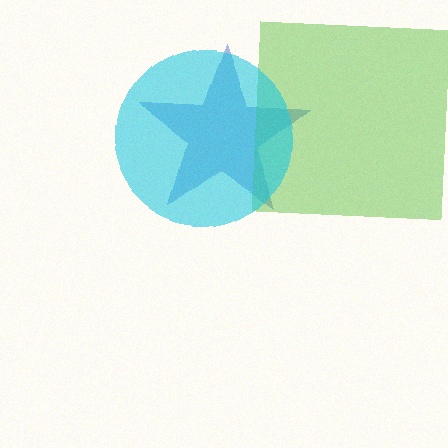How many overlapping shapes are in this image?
There are 3 overlapping shapes in the image.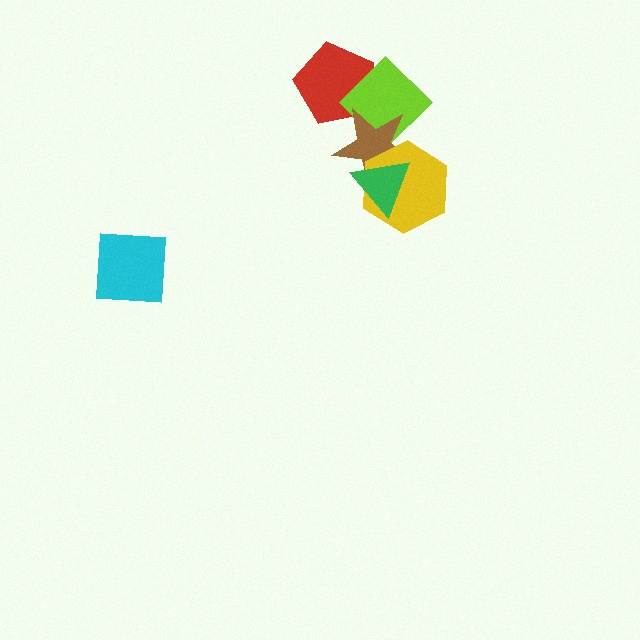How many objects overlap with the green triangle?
2 objects overlap with the green triangle.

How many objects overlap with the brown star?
4 objects overlap with the brown star.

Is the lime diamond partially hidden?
Yes, it is partially covered by another shape.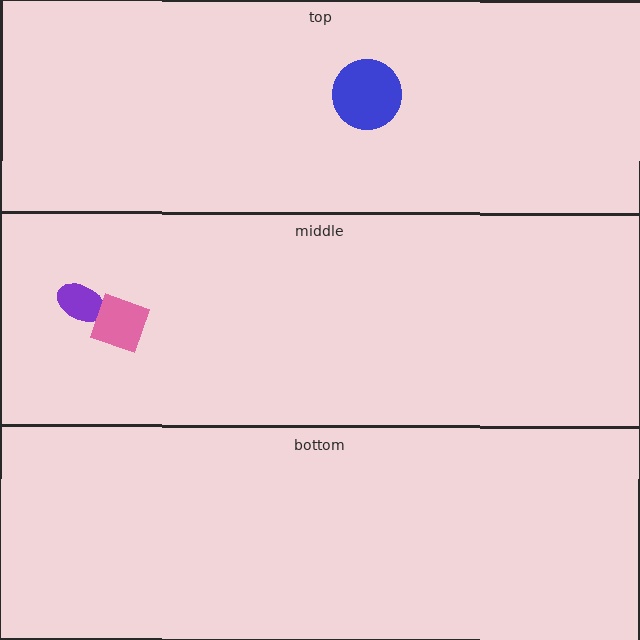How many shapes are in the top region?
1.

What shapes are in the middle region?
The purple ellipse, the pink square.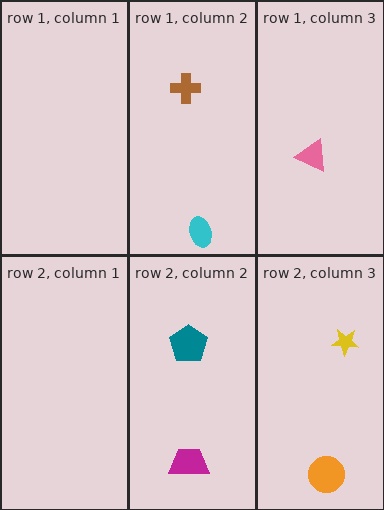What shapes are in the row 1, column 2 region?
The brown cross, the cyan ellipse.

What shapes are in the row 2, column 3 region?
The yellow star, the orange circle.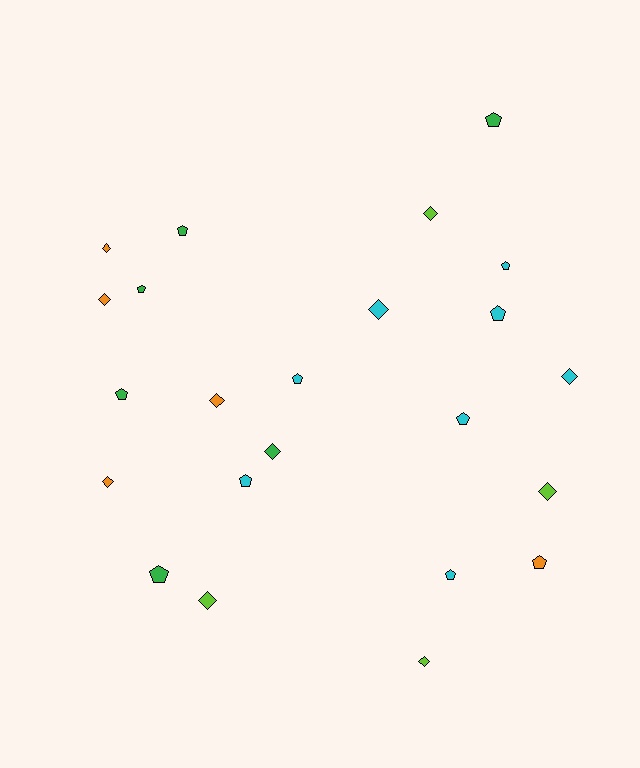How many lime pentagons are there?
There are no lime pentagons.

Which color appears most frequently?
Cyan, with 8 objects.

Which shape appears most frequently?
Pentagon, with 12 objects.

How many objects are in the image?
There are 23 objects.